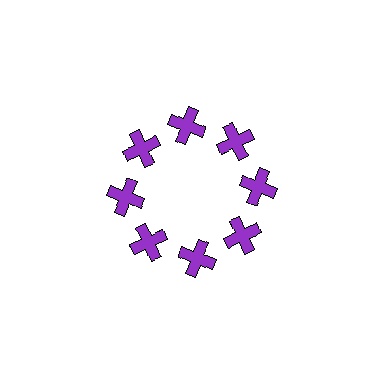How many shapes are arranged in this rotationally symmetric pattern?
There are 8 shapes, arranged in 8 groups of 1.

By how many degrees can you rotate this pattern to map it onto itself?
The pattern maps onto itself every 45 degrees of rotation.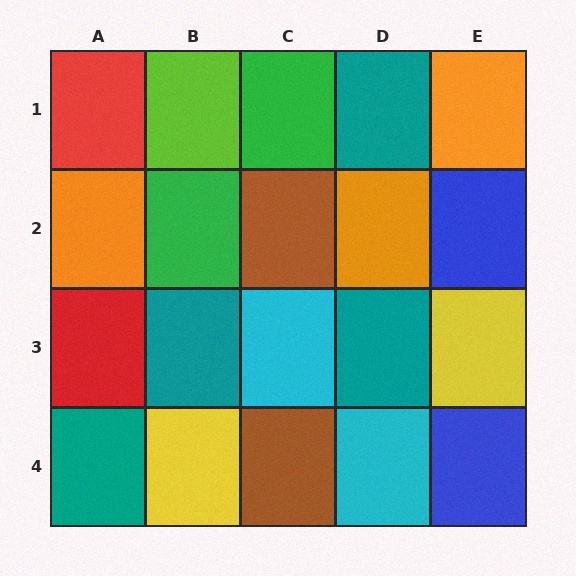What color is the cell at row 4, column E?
Blue.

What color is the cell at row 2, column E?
Blue.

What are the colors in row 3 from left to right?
Red, teal, cyan, teal, yellow.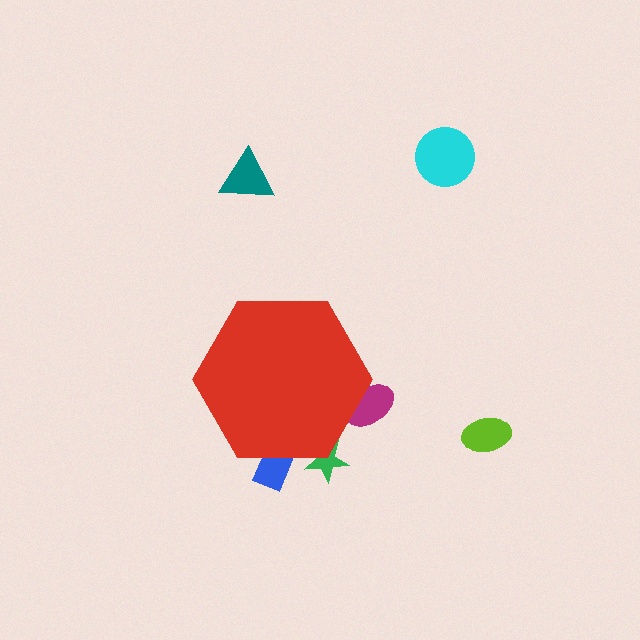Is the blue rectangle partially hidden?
Yes, the blue rectangle is partially hidden behind the red hexagon.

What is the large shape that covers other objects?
A red hexagon.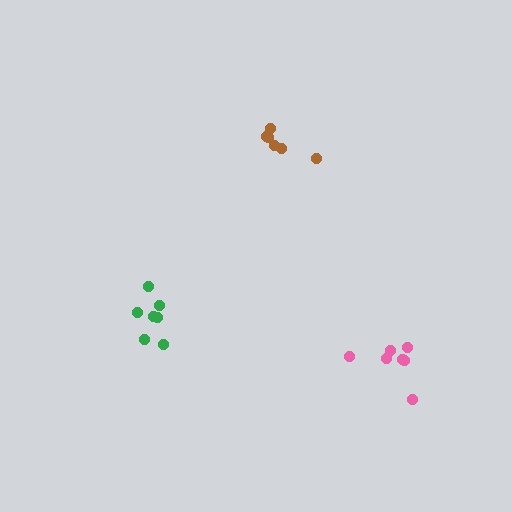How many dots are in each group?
Group 1: 7 dots, Group 2: 7 dots, Group 3: 6 dots (20 total).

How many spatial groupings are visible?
There are 3 spatial groupings.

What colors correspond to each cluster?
The clusters are colored: pink, green, brown.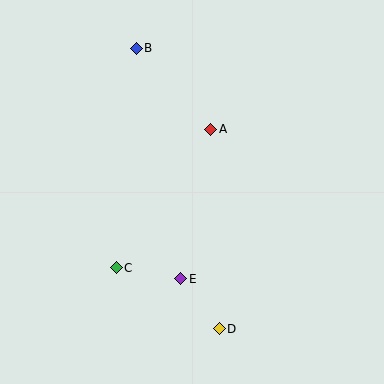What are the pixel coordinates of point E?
Point E is at (181, 279).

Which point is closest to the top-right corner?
Point A is closest to the top-right corner.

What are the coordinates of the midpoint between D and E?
The midpoint between D and E is at (200, 304).